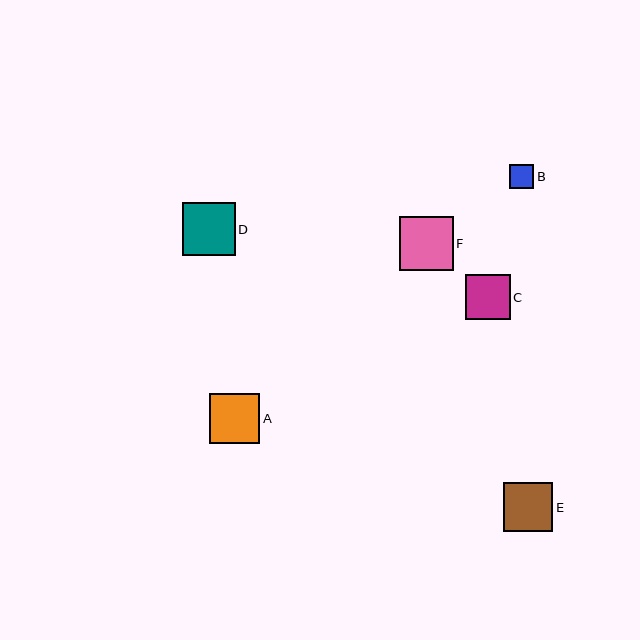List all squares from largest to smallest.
From largest to smallest: F, D, A, E, C, B.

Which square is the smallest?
Square B is the smallest with a size of approximately 24 pixels.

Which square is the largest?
Square F is the largest with a size of approximately 53 pixels.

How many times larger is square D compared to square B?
Square D is approximately 2.2 times the size of square B.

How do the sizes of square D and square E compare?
Square D and square E are approximately the same size.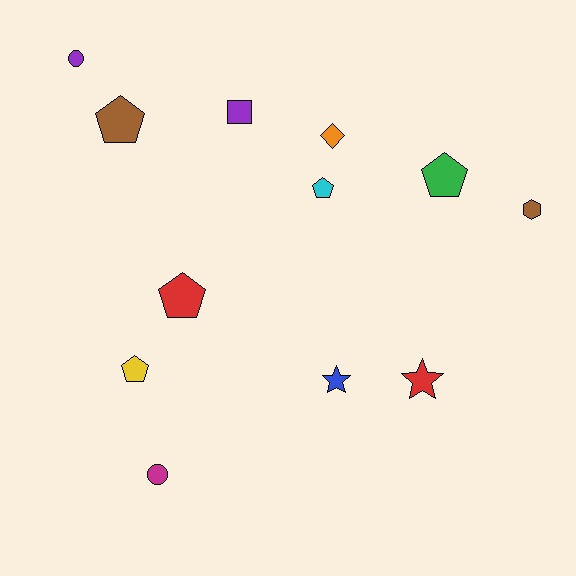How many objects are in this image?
There are 12 objects.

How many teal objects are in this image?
There are no teal objects.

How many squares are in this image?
There is 1 square.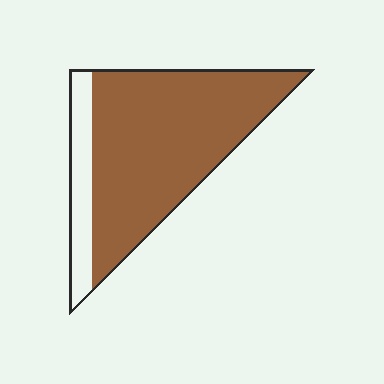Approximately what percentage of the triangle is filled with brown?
Approximately 80%.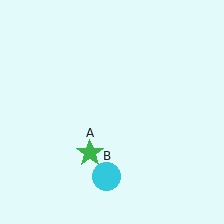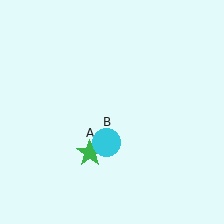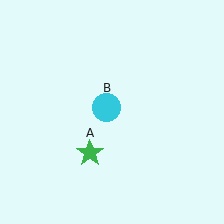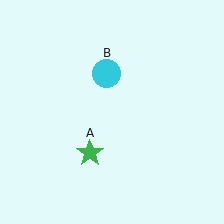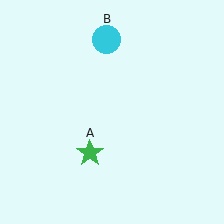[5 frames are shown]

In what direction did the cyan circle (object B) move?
The cyan circle (object B) moved up.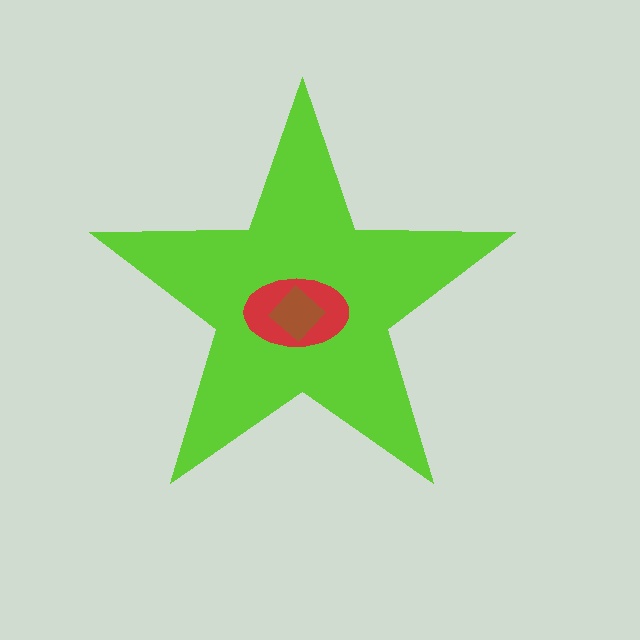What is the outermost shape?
The lime star.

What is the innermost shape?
The brown diamond.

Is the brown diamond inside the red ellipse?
Yes.